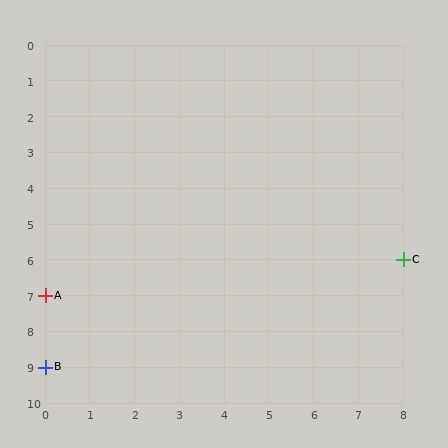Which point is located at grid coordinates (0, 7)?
Point A is at (0, 7).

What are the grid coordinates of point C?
Point C is at grid coordinates (8, 6).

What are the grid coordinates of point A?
Point A is at grid coordinates (0, 7).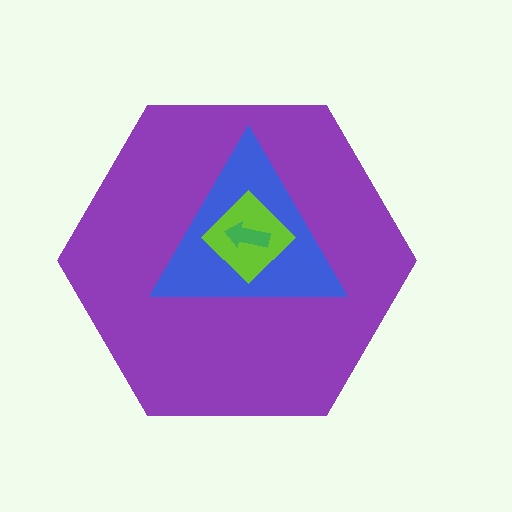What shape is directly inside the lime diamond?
The green arrow.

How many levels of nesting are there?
4.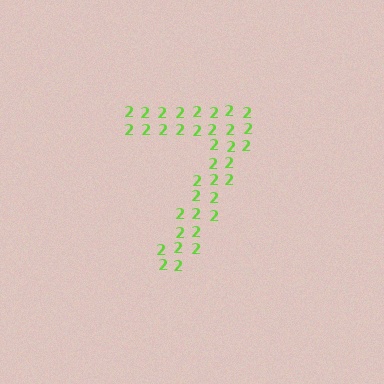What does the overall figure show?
The overall figure shows the digit 7.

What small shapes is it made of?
It is made of small digit 2's.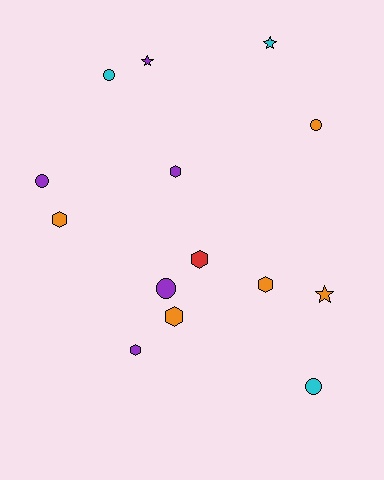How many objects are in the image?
There are 14 objects.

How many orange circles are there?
There is 1 orange circle.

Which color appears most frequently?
Purple, with 5 objects.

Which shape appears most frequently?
Hexagon, with 6 objects.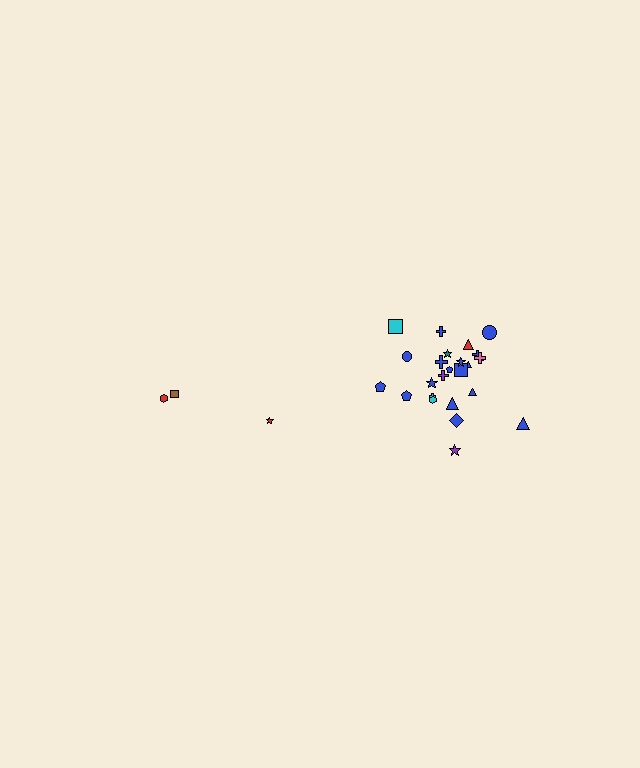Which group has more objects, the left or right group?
The right group.